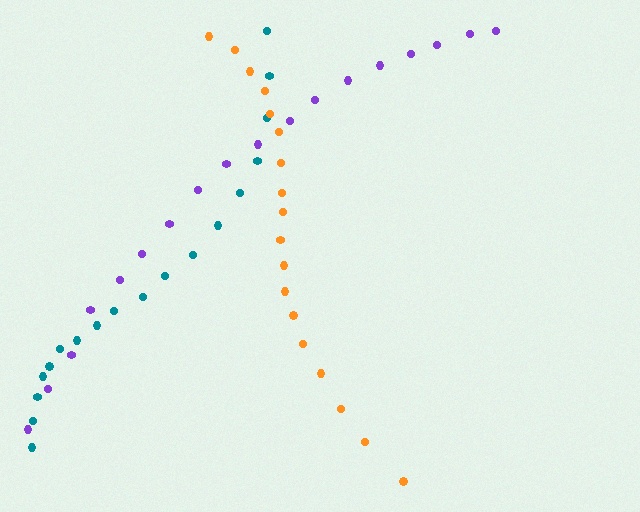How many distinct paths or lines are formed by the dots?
There are 3 distinct paths.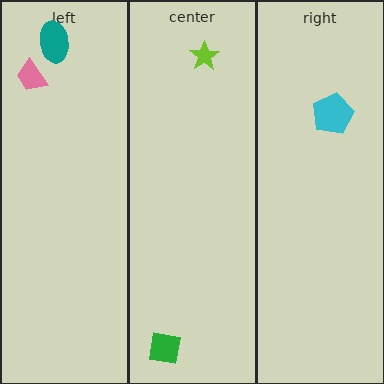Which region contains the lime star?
The center region.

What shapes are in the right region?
The cyan pentagon.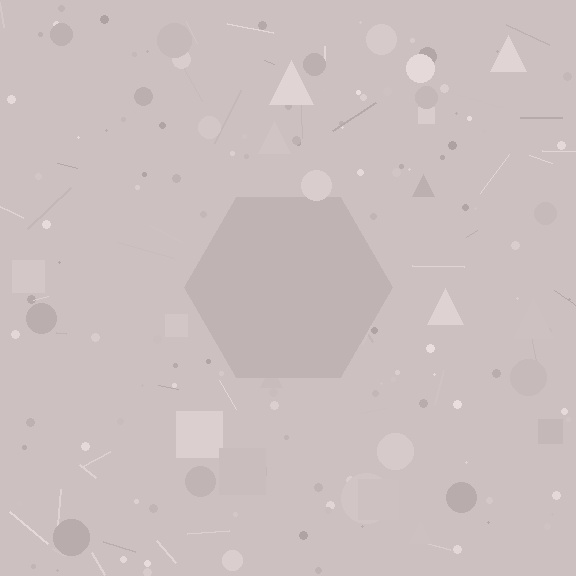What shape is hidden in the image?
A hexagon is hidden in the image.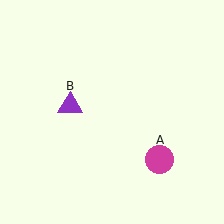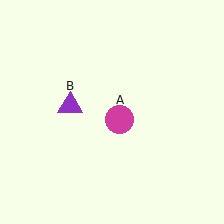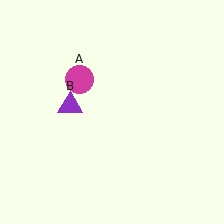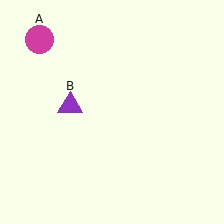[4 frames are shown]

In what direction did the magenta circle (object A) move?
The magenta circle (object A) moved up and to the left.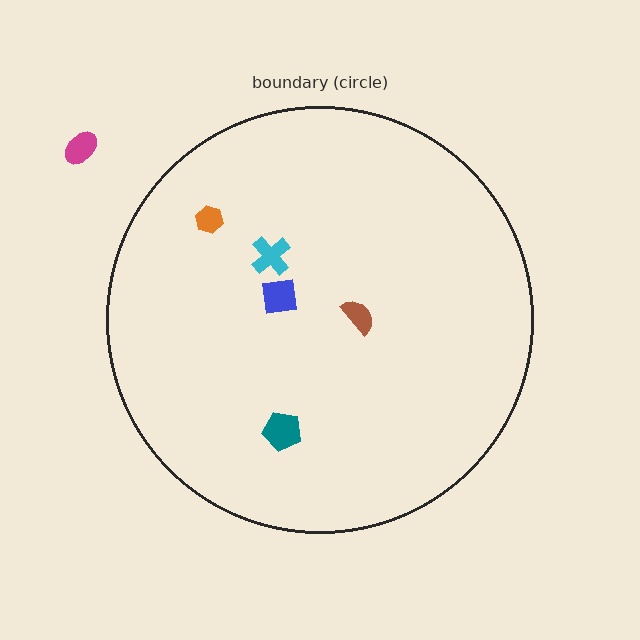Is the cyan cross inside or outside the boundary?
Inside.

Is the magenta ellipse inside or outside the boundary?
Outside.